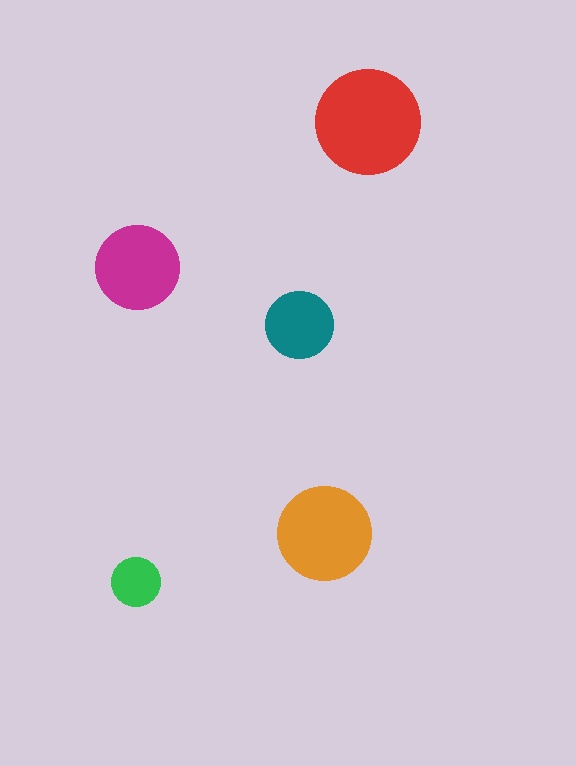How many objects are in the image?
There are 5 objects in the image.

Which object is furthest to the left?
The green circle is leftmost.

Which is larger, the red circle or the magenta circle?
The red one.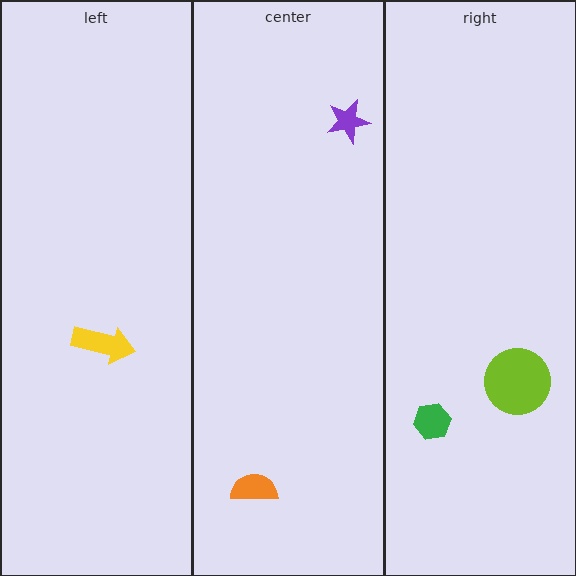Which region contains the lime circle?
The right region.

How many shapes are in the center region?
2.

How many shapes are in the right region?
2.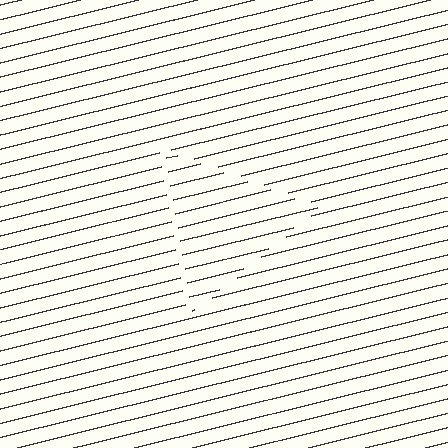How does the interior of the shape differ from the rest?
The interior of the shape contains the same grating, shifted by half a period — the contour is defined by the phase discontinuity where line-ends from the inner and outer gratings abut.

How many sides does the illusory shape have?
3 sides — the line-ends trace a triangle.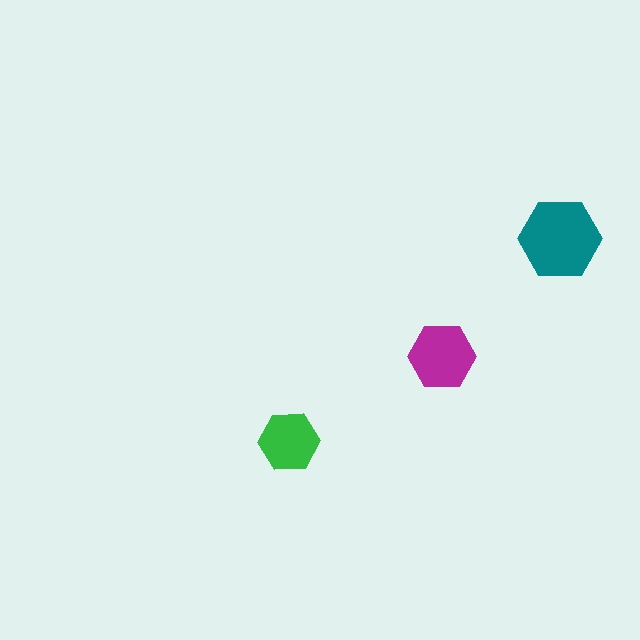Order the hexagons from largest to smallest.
the teal one, the magenta one, the green one.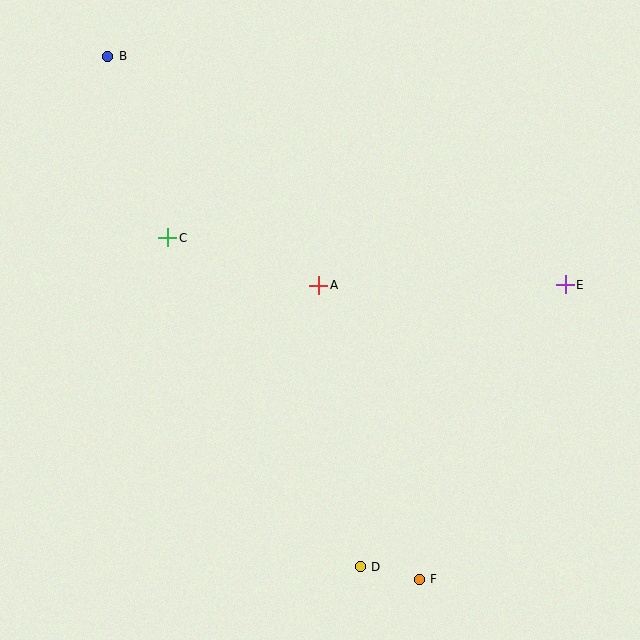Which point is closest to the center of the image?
Point A at (319, 285) is closest to the center.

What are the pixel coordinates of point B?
Point B is at (108, 56).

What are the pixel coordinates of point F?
Point F is at (419, 579).